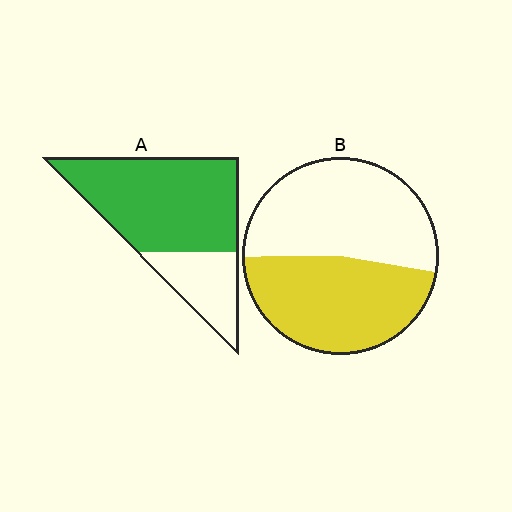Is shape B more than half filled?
Roughly half.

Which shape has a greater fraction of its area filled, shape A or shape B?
Shape A.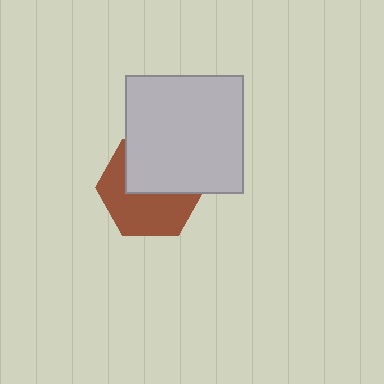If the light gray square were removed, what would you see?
You would see the complete brown hexagon.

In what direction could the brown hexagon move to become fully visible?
The brown hexagon could move down. That would shift it out from behind the light gray square entirely.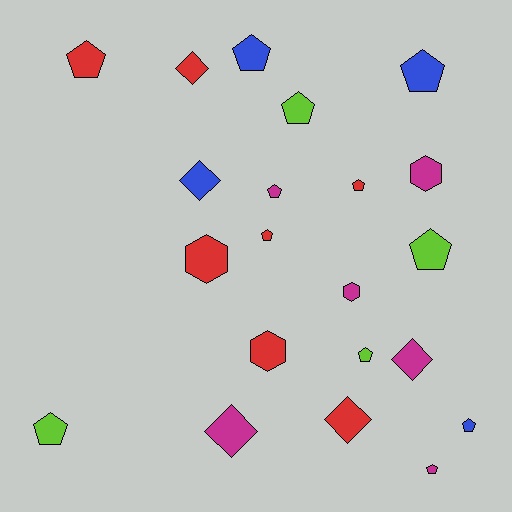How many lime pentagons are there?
There are 4 lime pentagons.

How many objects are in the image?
There are 21 objects.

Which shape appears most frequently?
Pentagon, with 12 objects.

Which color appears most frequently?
Red, with 7 objects.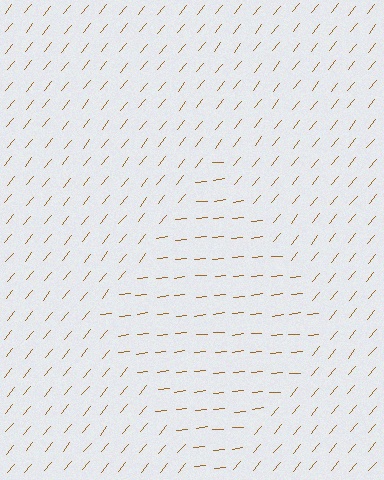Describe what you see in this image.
The image is filled with small brown line segments. A diamond region in the image has lines oriented differently from the surrounding lines, creating a visible texture boundary.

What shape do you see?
I see a diamond.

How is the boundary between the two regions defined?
The boundary is defined purely by a change in line orientation (approximately 45 degrees difference). All lines are the same color and thickness.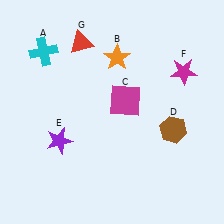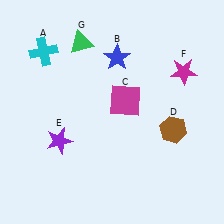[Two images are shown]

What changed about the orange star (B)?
In Image 1, B is orange. In Image 2, it changed to blue.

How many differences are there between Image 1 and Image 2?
There are 2 differences between the two images.